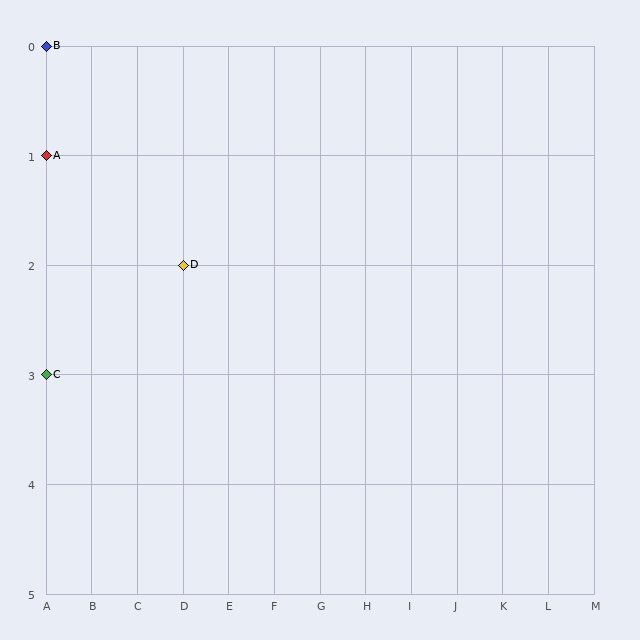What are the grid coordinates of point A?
Point A is at grid coordinates (A, 1).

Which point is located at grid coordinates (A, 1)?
Point A is at (A, 1).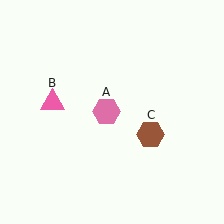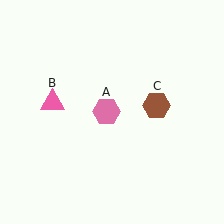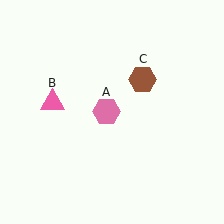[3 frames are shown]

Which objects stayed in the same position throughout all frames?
Pink hexagon (object A) and pink triangle (object B) remained stationary.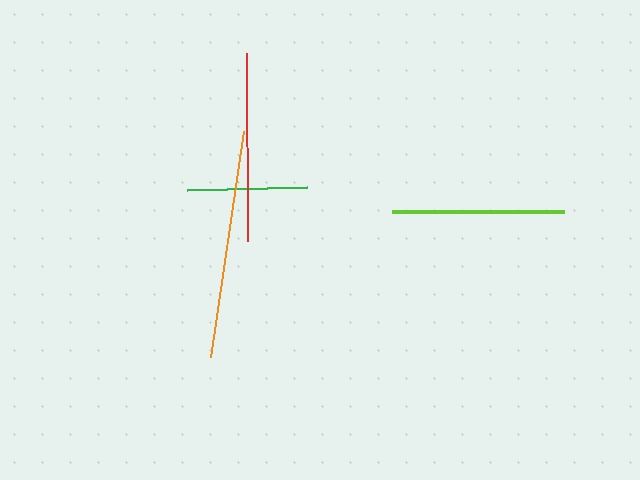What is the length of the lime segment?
The lime segment is approximately 172 pixels long.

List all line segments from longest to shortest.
From longest to shortest: orange, red, lime, green.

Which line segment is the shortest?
The green line is the shortest at approximately 120 pixels.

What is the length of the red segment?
The red segment is approximately 188 pixels long.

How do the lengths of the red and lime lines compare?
The red and lime lines are approximately the same length.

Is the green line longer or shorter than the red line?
The red line is longer than the green line.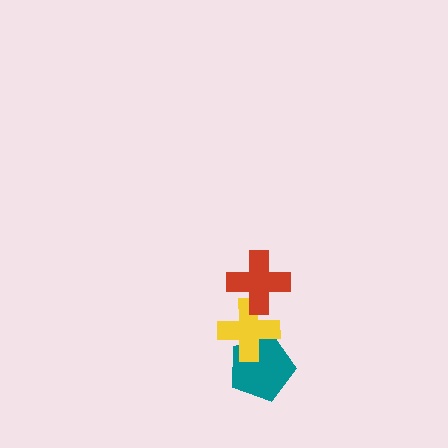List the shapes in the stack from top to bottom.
From top to bottom: the red cross, the yellow cross, the teal pentagon.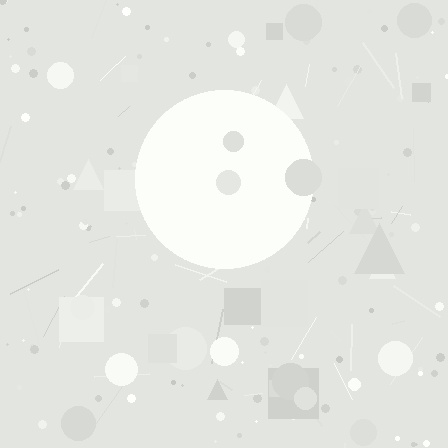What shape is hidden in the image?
A circle is hidden in the image.